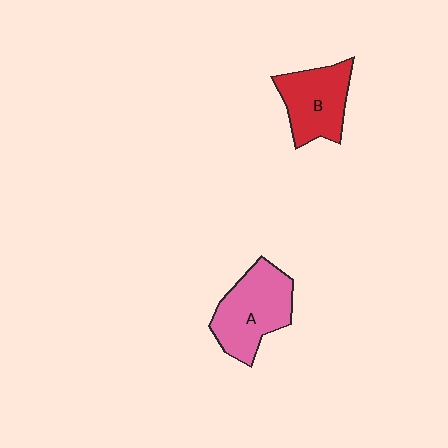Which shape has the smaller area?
Shape B (red).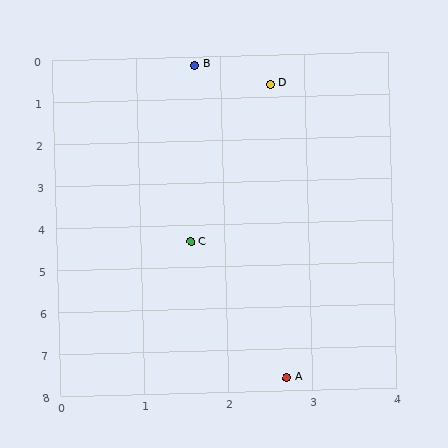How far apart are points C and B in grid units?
Points C and B are about 4.2 grid units apart.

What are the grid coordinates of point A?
Point A is at approximately (2.7, 7.7).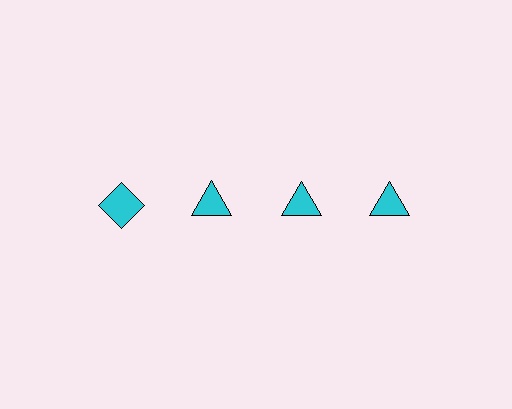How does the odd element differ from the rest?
It has a different shape: diamond instead of triangle.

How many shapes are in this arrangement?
There are 4 shapes arranged in a grid pattern.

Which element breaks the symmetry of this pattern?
The cyan diamond in the top row, leftmost column breaks the symmetry. All other shapes are cyan triangles.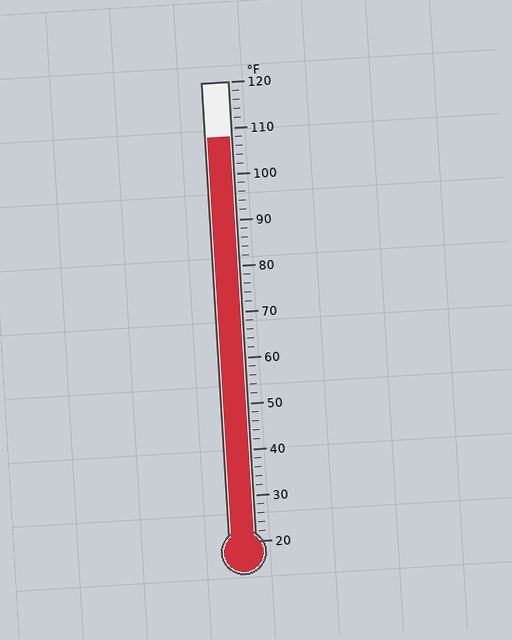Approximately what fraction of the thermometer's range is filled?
The thermometer is filled to approximately 90% of its range.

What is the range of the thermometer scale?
The thermometer scale ranges from 20°F to 120°F.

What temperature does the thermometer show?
The thermometer shows approximately 108°F.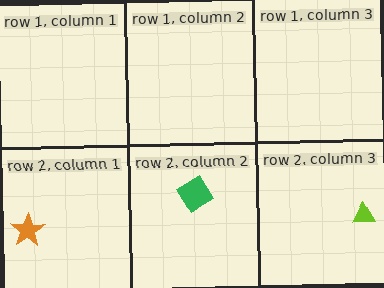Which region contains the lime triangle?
The row 2, column 3 region.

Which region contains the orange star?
The row 2, column 1 region.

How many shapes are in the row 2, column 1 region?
1.